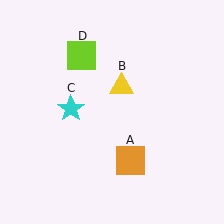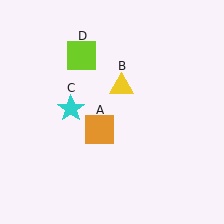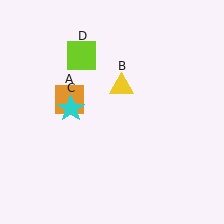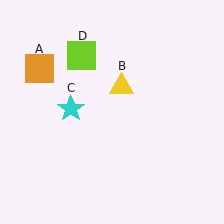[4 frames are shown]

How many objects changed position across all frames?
1 object changed position: orange square (object A).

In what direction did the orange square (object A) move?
The orange square (object A) moved up and to the left.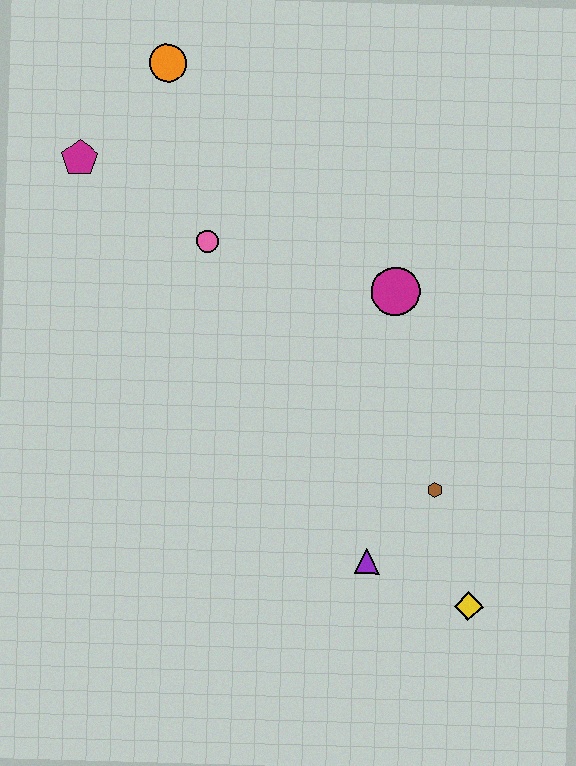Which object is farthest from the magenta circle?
The magenta pentagon is farthest from the magenta circle.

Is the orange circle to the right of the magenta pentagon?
Yes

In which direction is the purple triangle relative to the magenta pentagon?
The purple triangle is below the magenta pentagon.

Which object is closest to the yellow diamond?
The purple triangle is closest to the yellow diamond.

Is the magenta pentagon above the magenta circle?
Yes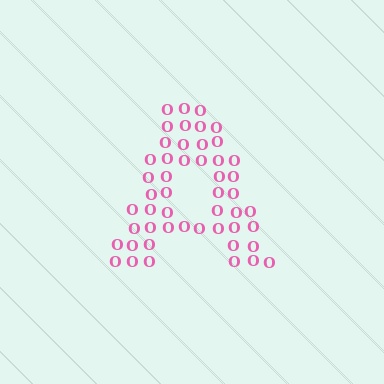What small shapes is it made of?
It is made of small letter O's.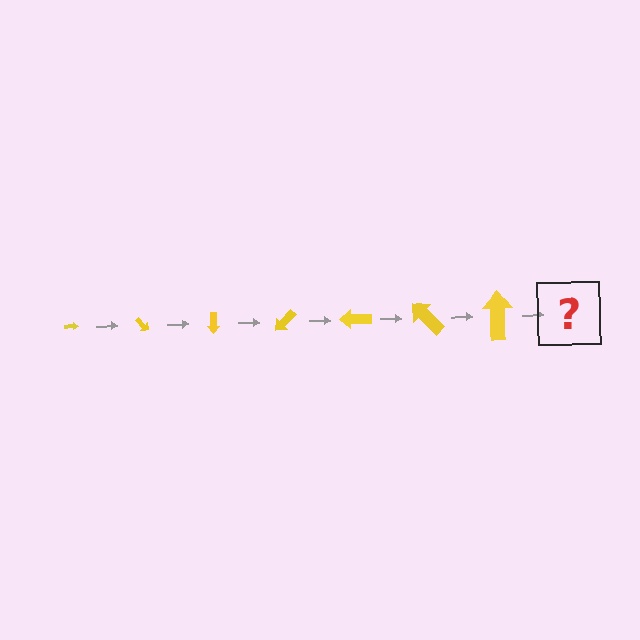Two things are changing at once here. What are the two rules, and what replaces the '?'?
The two rules are that the arrow grows larger each step and it rotates 45 degrees each step. The '?' should be an arrow, larger than the previous one and rotated 315 degrees from the start.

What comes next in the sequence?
The next element should be an arrow, larger than the previous one and rotated 315 degrees from the start.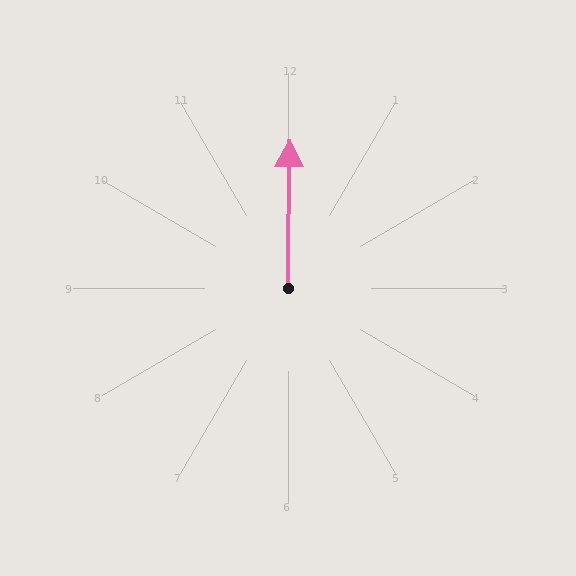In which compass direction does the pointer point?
North.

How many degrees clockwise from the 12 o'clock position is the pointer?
Approximately 0 degrees.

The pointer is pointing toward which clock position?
Roughly 12 o'clock.